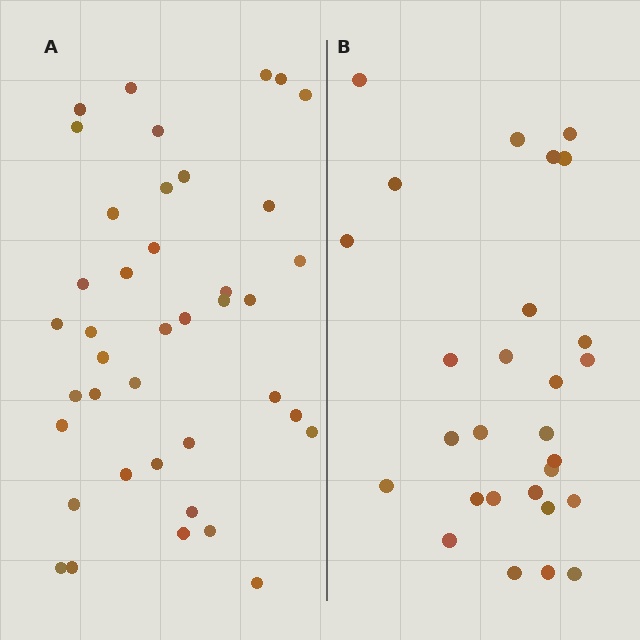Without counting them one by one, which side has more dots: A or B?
Region A (the left region) has more dots.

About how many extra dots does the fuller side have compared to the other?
Region A has roughly 12 or so more dots than region B.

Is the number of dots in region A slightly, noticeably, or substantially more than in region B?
Region A has noticeably more, but not dramatically so. The ratio is roughly 1.4 to 1.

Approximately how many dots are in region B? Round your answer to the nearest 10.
About 30 dots. (The exact count is 28, which rounds to 30.)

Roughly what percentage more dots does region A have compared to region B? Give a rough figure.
About 45% more.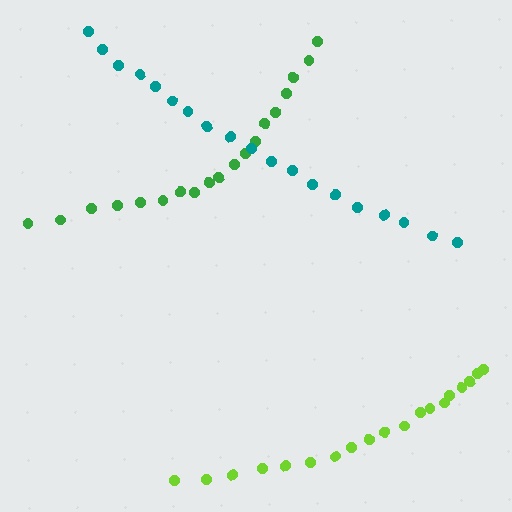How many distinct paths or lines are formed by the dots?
There are 3 distinct paths.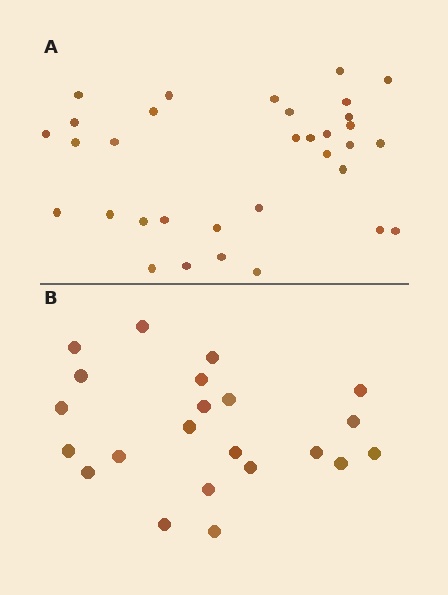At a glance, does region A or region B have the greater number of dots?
Region A (the top region) has more dots.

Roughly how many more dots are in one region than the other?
Region A has roughly 12 or so more dots than region B.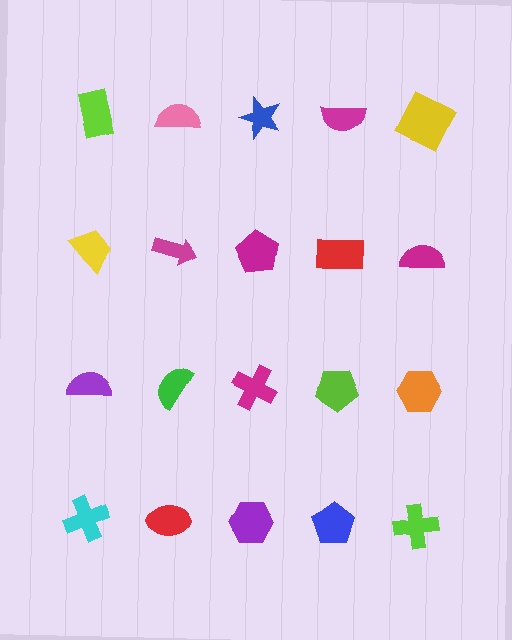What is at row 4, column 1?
A cyan cross.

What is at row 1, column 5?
A yellow square.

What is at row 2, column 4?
A red rectangle.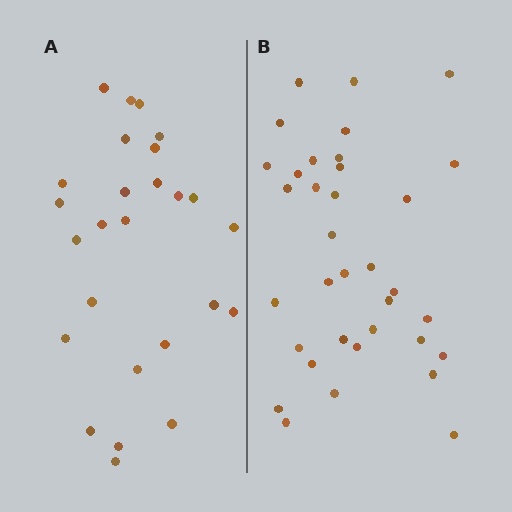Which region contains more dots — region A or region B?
Region B (the right region) has more dots.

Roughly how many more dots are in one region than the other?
Region B has roughly 8 or so more dots than region A.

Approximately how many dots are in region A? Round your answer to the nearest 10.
About 30 dots. (The exact count is 26, which rounds to 30.)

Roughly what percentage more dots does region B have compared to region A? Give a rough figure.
About 35% more.